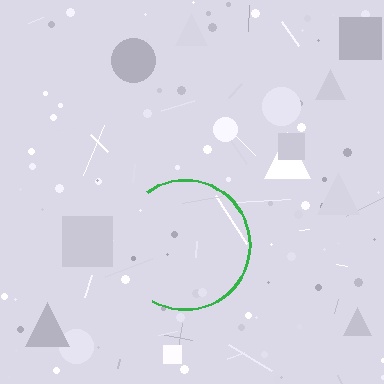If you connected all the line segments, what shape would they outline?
They would outline a circle.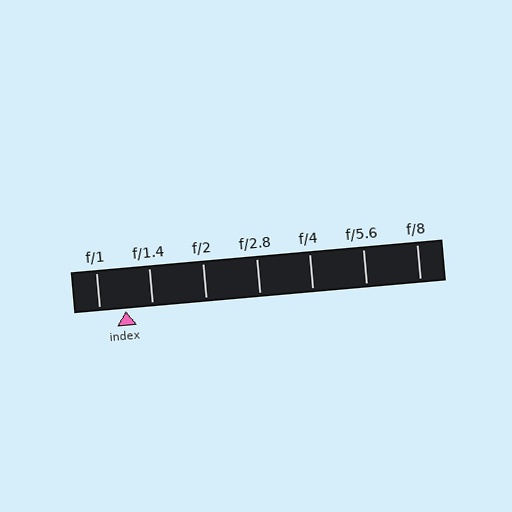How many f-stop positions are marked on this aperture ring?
There are 7 f-stop positions marked.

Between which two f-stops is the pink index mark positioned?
The index mark is between f/1 and f/1.4.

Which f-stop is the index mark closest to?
The index mark is closest to f/1.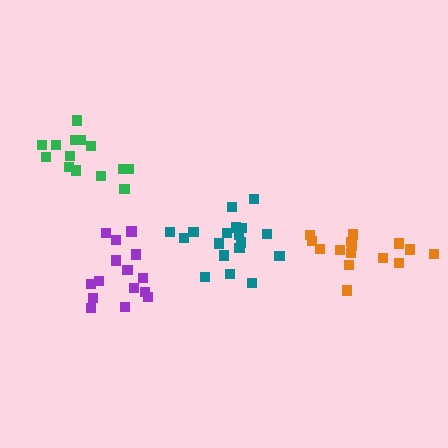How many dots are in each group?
Group 1: 15 dots, Group 2: 14 dots, Group 3: 15 dots, Group 4: 18 dots (62 total).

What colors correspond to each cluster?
The clusters are colored: orange, green, purple, teal.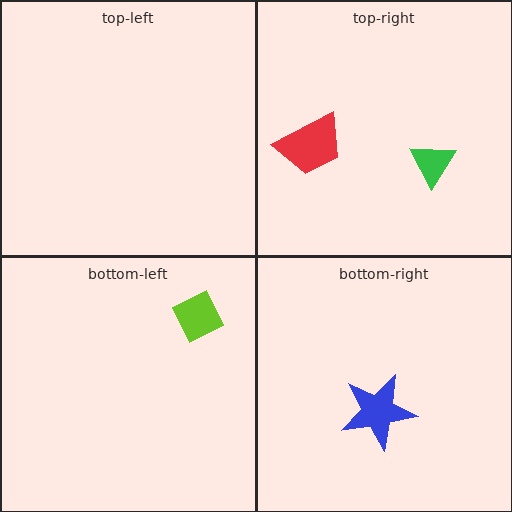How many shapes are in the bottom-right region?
1.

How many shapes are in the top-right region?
2.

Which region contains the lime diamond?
The bottom-left region.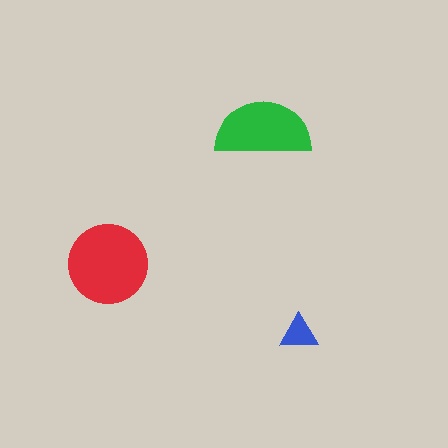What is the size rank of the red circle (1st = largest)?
1st.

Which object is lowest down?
The blue triangle is bottommost.